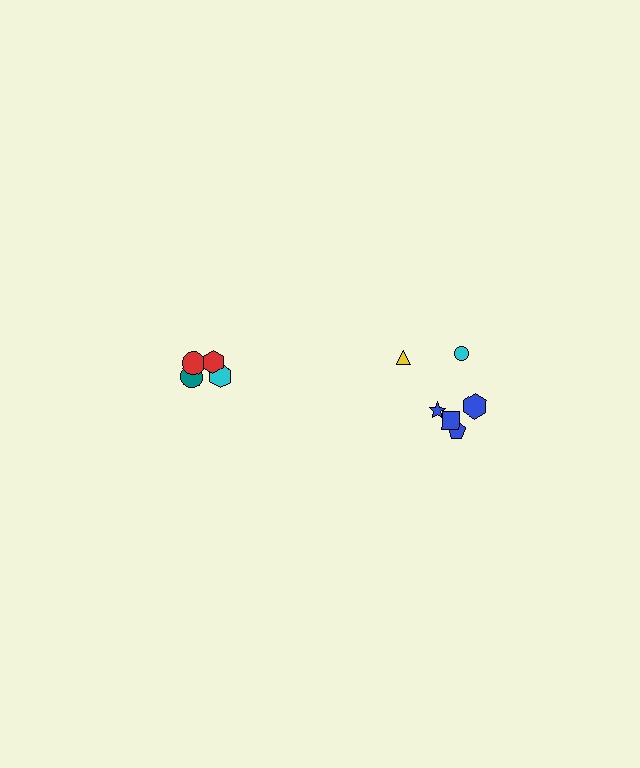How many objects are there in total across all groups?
There are 10 objects.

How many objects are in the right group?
There are 6 objects.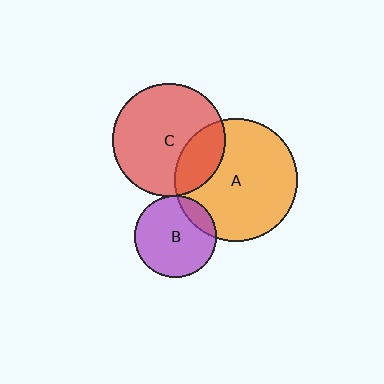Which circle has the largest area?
Circle A (orange).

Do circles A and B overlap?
Yes.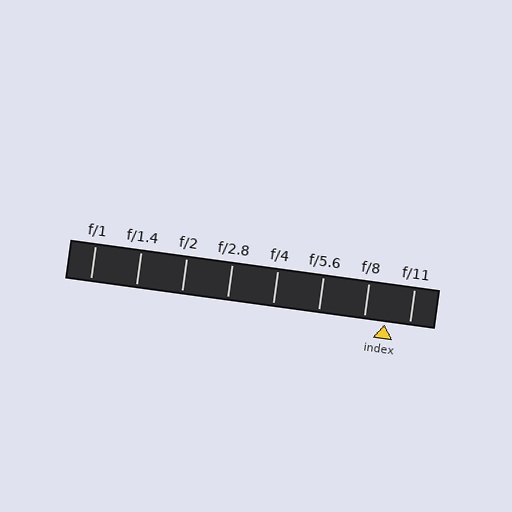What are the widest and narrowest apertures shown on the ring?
The widest aperture shown is f/1 and the narrowest is f/11.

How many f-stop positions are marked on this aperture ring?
There are 8 f-stop positions marked.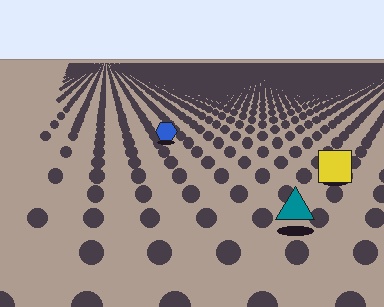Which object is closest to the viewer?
The teal triangle is closest. The texture marks near it are larger and more spread out.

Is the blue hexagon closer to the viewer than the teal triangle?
No. The teal triangle is closer — you can tell from the texture gradient: the ground texture is coarser near it.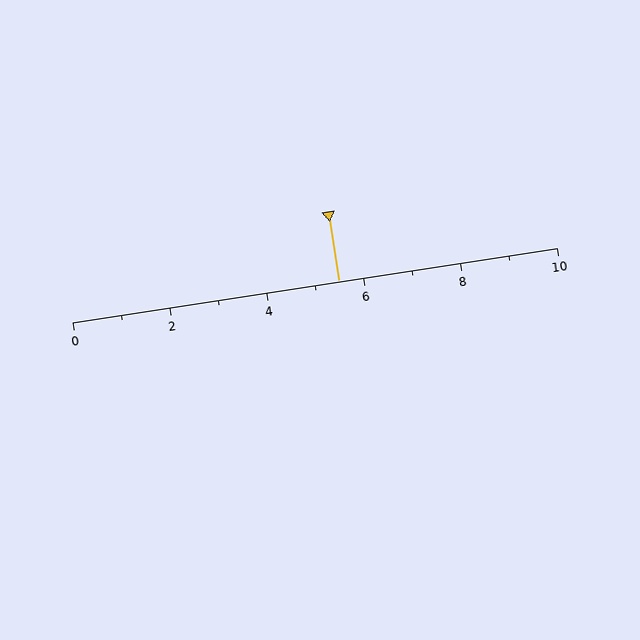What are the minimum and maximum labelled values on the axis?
The axis runs from 0 to 10.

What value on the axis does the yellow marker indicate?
The marker indicates approximately 5.5.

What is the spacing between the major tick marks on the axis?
The major ticks are spaced 2 apart.